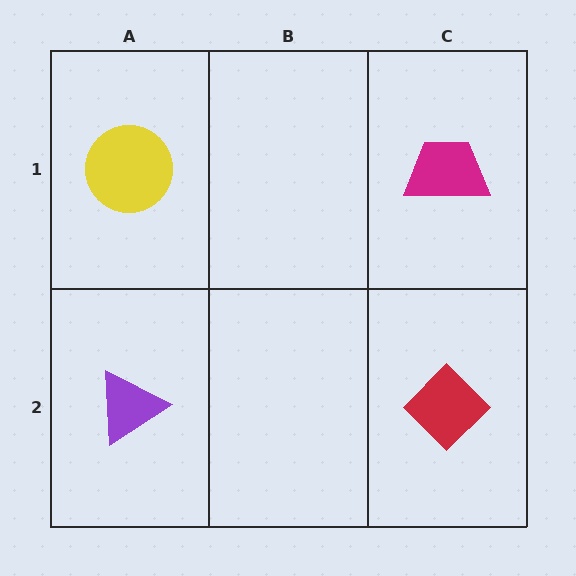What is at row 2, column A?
A purple triangle.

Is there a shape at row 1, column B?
No, that cell is empty.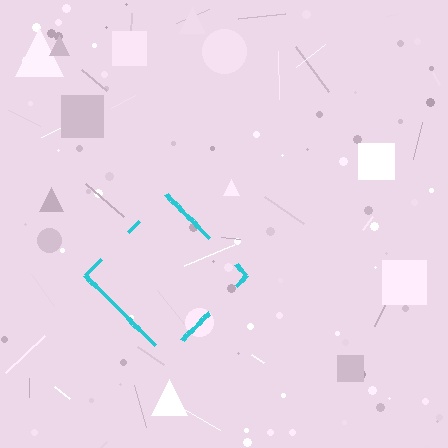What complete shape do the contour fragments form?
The contour fragments form a diamond.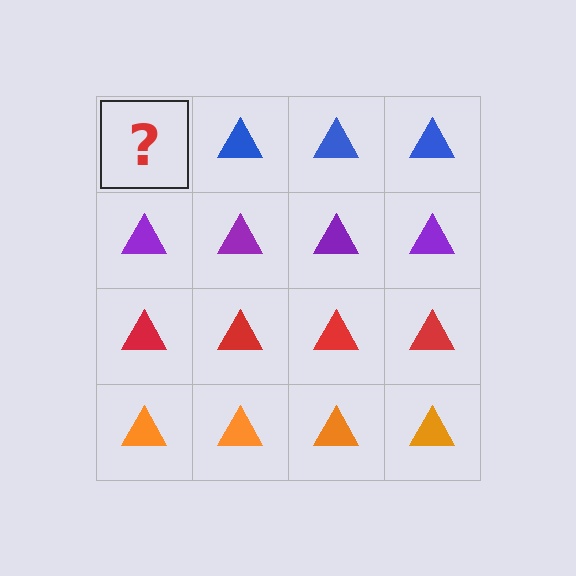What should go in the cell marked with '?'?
The missing cell should contain a blue triangle.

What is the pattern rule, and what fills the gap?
The rule is that each row has a consistent color. The gap should be filled with a blue triangle.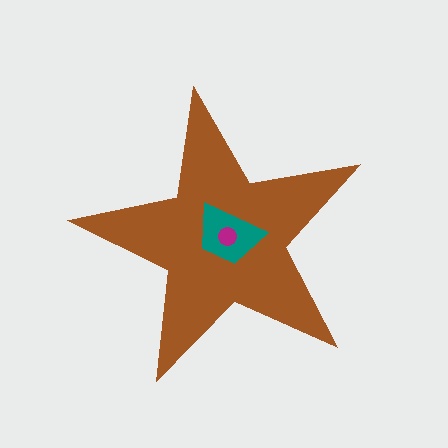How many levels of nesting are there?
3.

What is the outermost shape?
The brown star.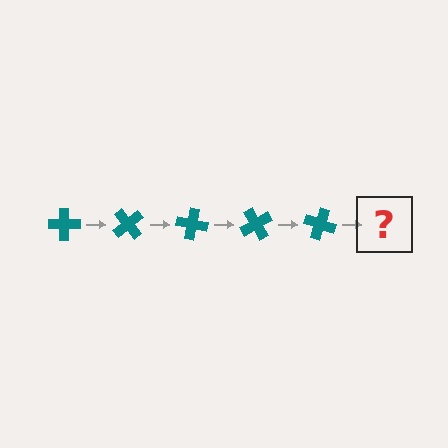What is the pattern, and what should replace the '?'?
The pattern is that the cross rotates 50 degrees each step. The '?' should be a teal cross rotated 250 degrees.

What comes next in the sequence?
The next element should be a teal cross rotated 250 degrees.